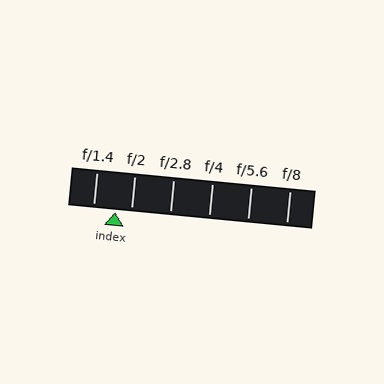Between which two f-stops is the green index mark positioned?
The index mark is between f/1.4 and f/2.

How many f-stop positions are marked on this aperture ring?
There are 6 f-stop positions marked.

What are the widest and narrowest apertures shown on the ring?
The widest aperture shown is f/1.4 and the narrowest is f/8.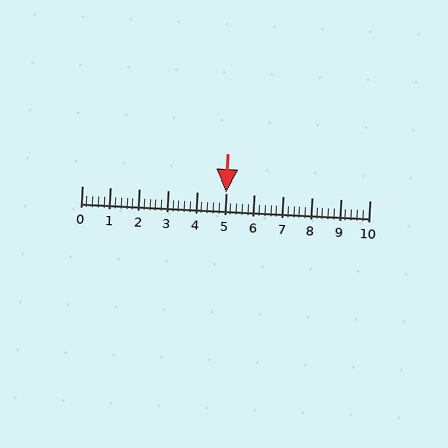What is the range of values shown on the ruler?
The ruler shows values from 0 to 10.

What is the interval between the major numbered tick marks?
The major tick marks are spaced 1 units apart.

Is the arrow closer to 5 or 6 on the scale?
The arrow is closer to 5.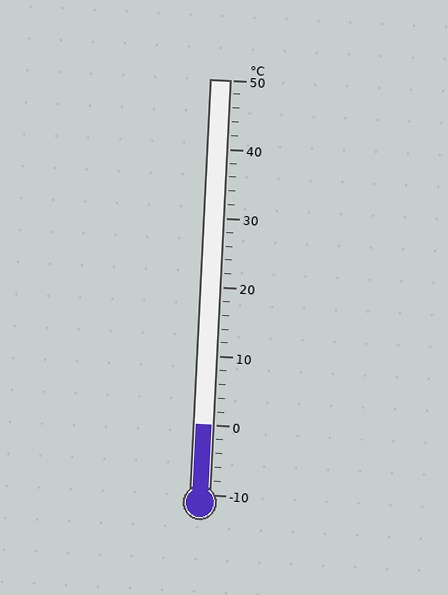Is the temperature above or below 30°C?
The temperature is below 30°C.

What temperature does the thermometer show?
The thermometer shows approximately 0°C.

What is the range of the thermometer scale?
The thermometer scale ranges from -10°C to 50°C.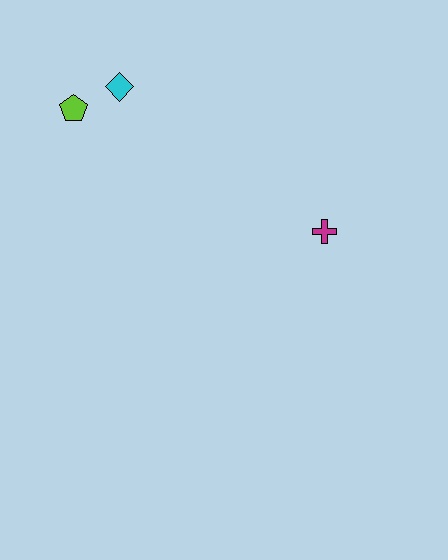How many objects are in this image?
There are 3 objects.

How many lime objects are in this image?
There is 1 lime object.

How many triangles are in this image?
There are no triangles.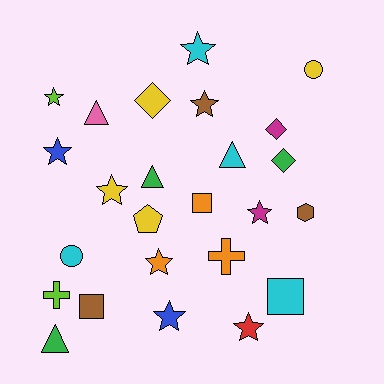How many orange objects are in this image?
There are 3 orange objects.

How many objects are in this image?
There are 25 objects.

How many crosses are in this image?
There are 2 crosses.